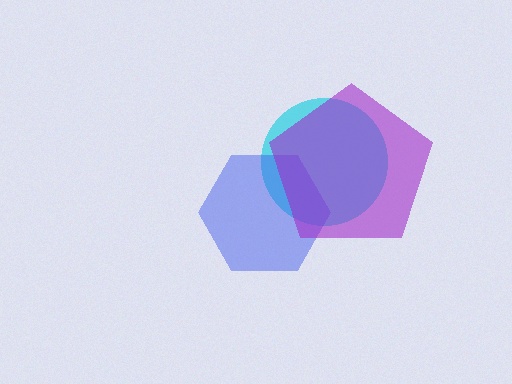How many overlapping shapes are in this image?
There are 3 overlapping shapes in the image.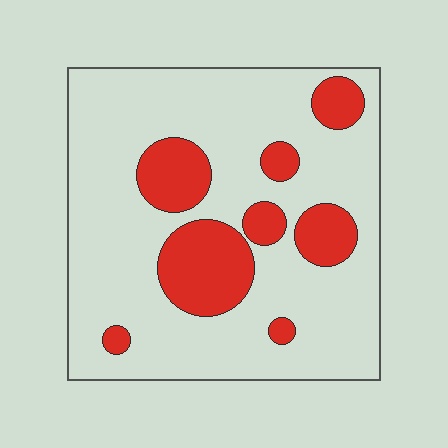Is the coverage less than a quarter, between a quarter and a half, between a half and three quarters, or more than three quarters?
Less than a quarter.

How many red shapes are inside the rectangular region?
8.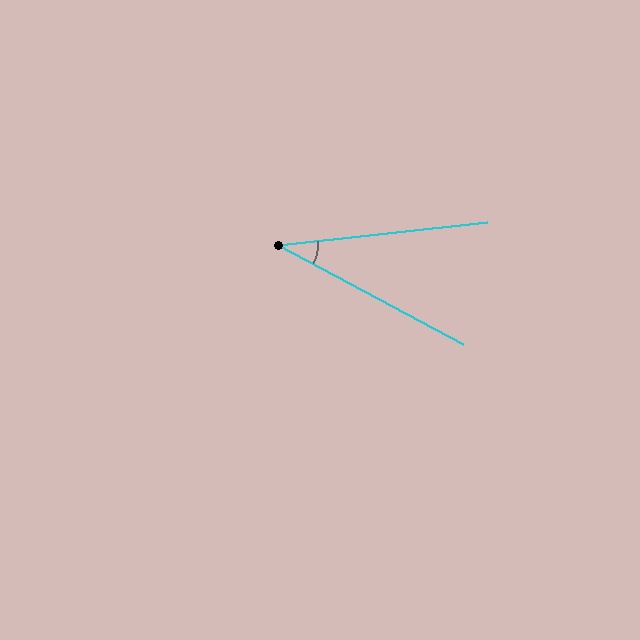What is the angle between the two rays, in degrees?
Approximately 35 degrees.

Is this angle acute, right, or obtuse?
It is acute.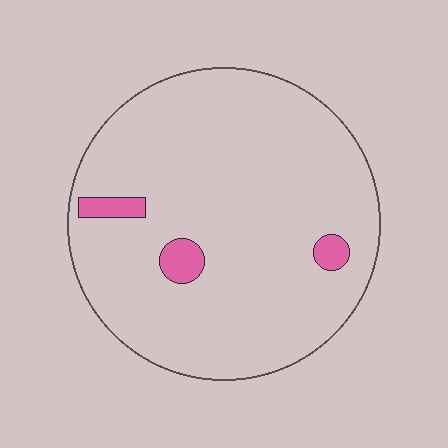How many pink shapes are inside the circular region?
3.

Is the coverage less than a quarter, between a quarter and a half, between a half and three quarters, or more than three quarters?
Less than a quarter.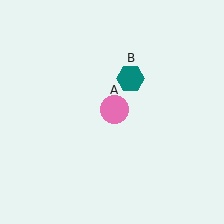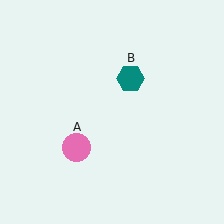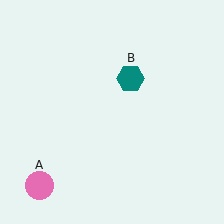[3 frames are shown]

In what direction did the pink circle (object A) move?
The pink circle (object A) moved down and to the left.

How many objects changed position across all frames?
1 object changed position: pink circle (object A).